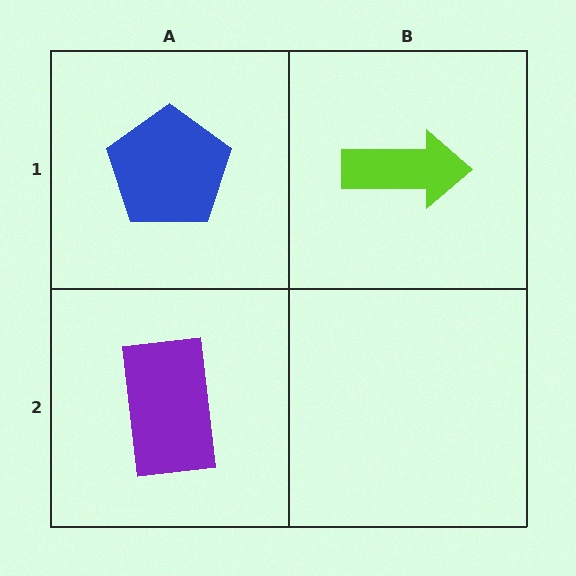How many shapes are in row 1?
2 shapes.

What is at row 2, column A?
A purple rectangle.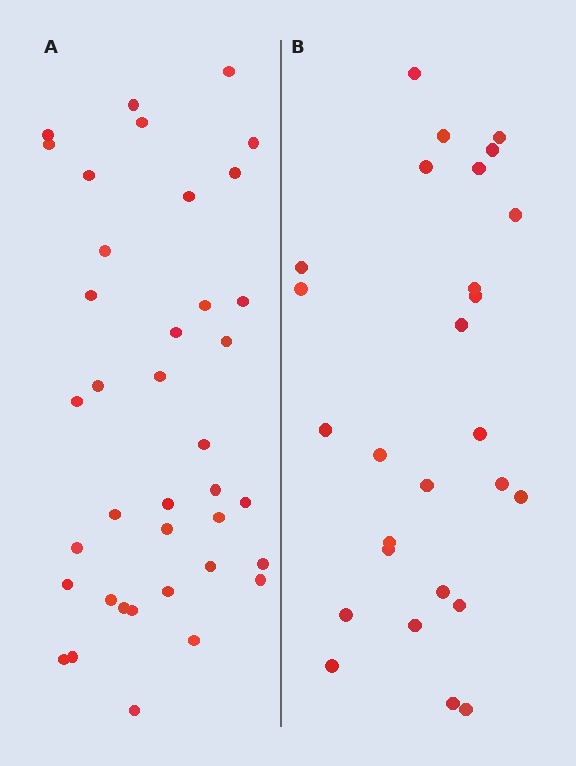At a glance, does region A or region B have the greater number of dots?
Region A (the left region) has more dots.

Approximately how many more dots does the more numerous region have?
Region A has roughly 12 or so more dots than region B.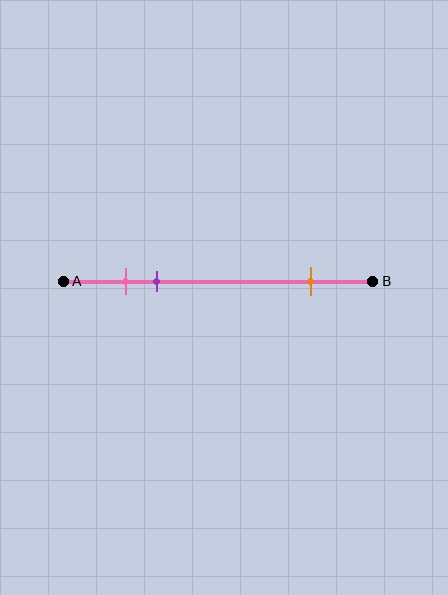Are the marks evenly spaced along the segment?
No, the marks are not evenly spaced.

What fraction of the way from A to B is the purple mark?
The purple mark is approximately 30% (0.3) of the way from A to B.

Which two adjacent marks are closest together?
The pink and purple marks are the closest adjacent pair.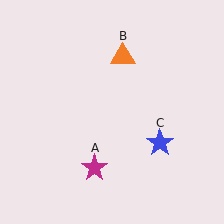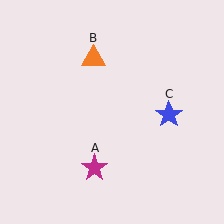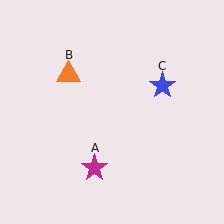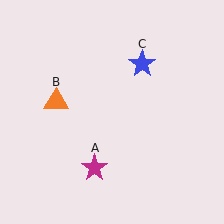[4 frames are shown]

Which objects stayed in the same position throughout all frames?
Magenta star (object A) remained stationary.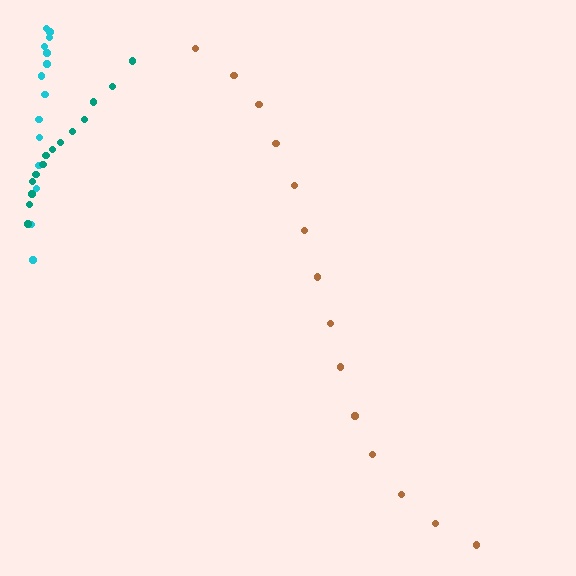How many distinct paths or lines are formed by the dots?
There are 3 distinct paths.